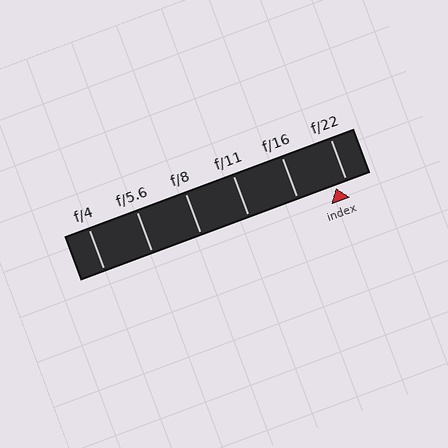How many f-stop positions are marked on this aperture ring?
There are 6 f-stop positions marked.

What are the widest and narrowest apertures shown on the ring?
The widest aperture shown is f/4 and the narrowest is f/22.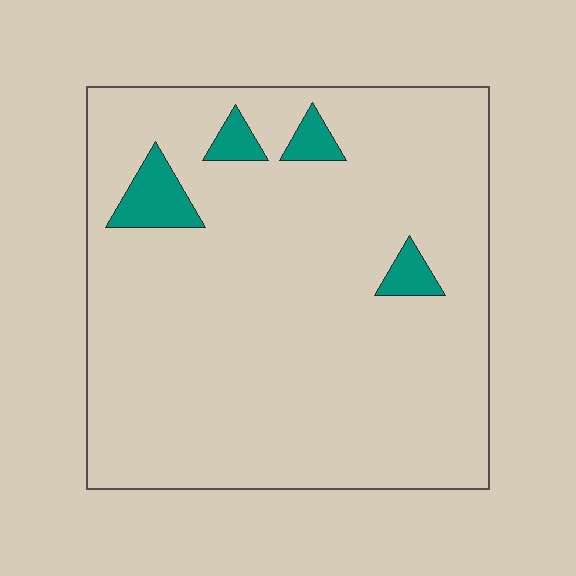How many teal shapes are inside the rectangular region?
4.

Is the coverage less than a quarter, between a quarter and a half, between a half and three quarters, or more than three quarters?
Less than a quarter.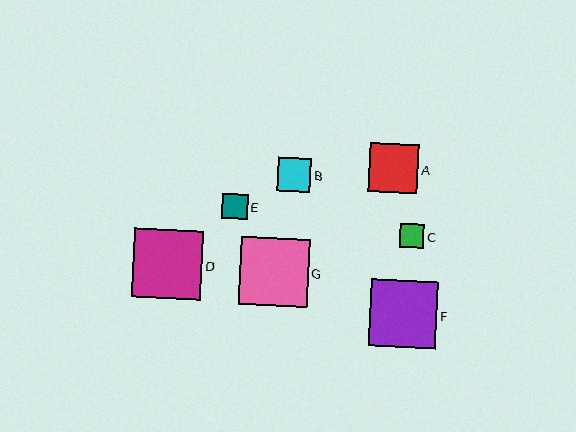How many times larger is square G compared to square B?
Square G is approximately 2.0 times the size of square B.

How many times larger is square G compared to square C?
Square G is approximately 2.8 times the size of square C.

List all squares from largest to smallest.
From largest to smallest: D, G, F, A, B, E, C.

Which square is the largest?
Square D is the largest with a size of approximately 69 pixels.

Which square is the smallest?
Square C is the smallest with a size of approximately 24 pixels.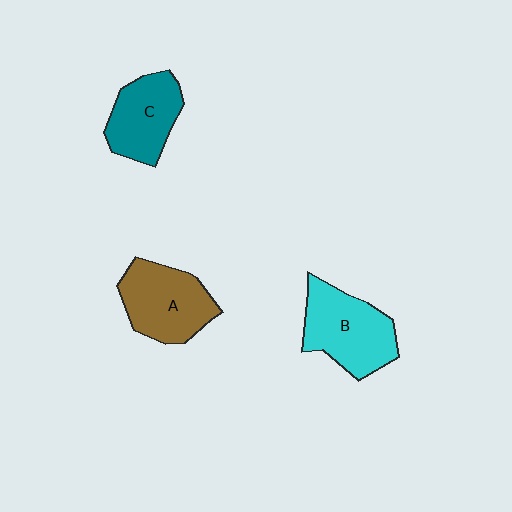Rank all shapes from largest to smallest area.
From largest to smallest: B (cyan), A (brown), C (teal).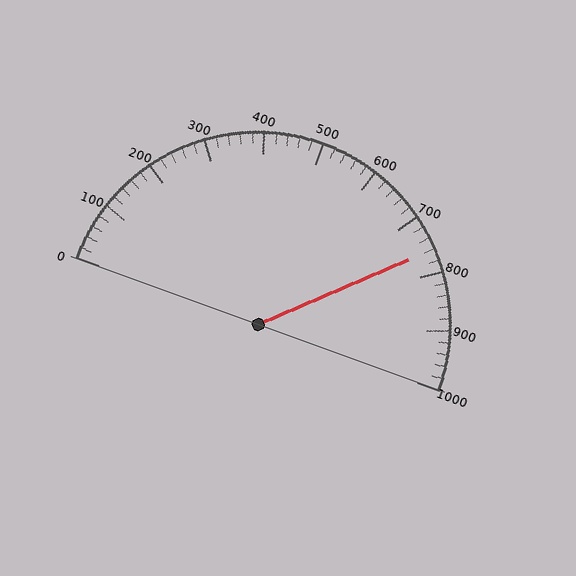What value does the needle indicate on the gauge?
The needle indicates approximately 760.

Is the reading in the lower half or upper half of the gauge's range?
The reading is in the upper half of the range (0 to 1000).